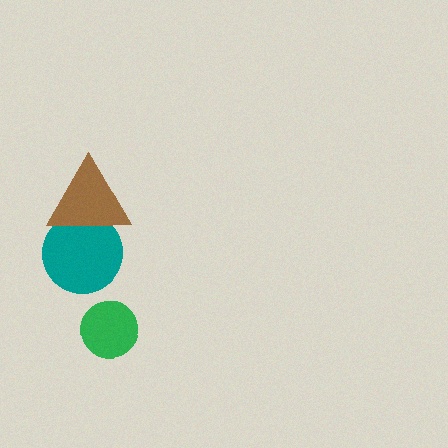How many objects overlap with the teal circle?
1 object overlaps with the teal circle.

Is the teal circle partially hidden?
Yes, it is partially covered by another shape.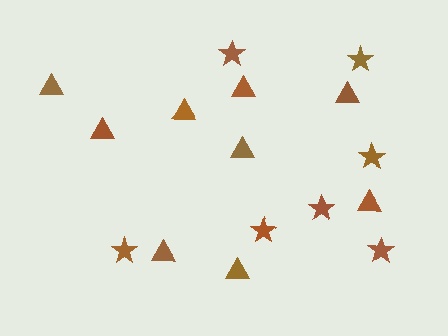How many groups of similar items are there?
There are 2 groups: one group of triangles (9) and one group of stars (7).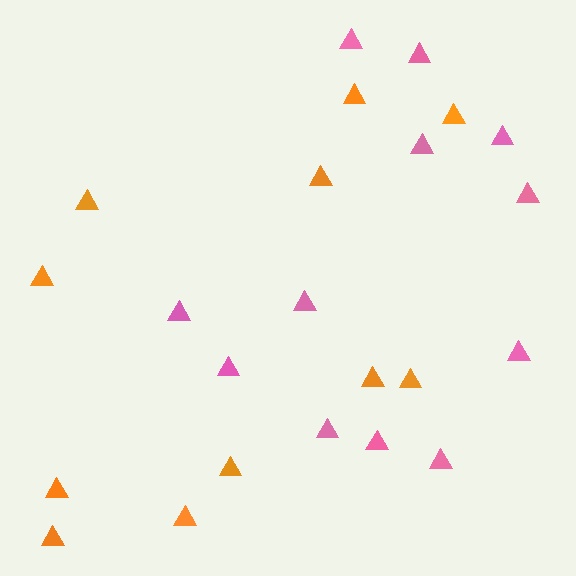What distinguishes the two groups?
There are 2 groups: one group of orange triangles (11) and one group of pink triangles (12).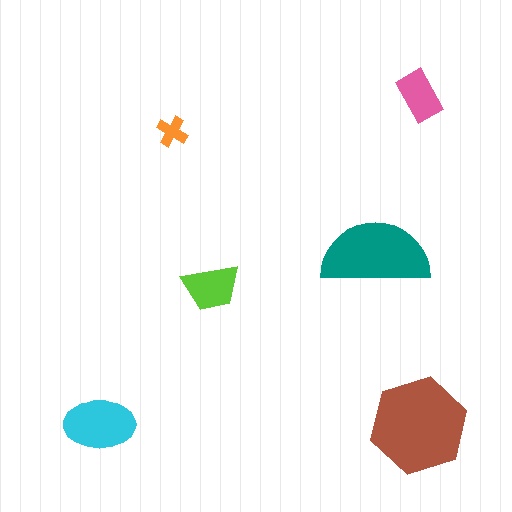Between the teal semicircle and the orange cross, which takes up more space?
The teal semicircle.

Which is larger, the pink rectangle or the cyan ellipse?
The cyan ellipse.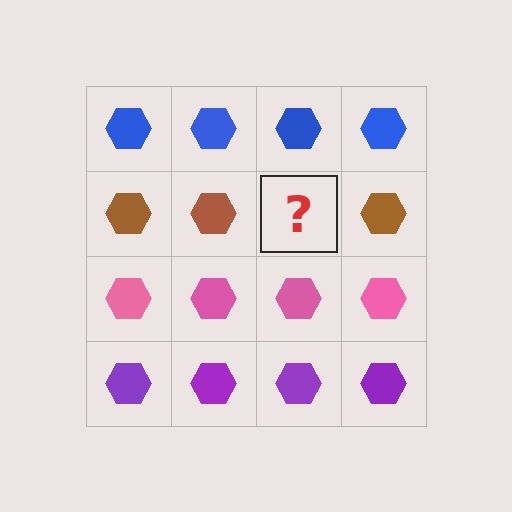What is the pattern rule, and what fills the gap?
The rule is that each row has a consistent color. The gap should be filled with a brown hexagon.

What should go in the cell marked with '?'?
The missing cell should contain a brown hexagon.